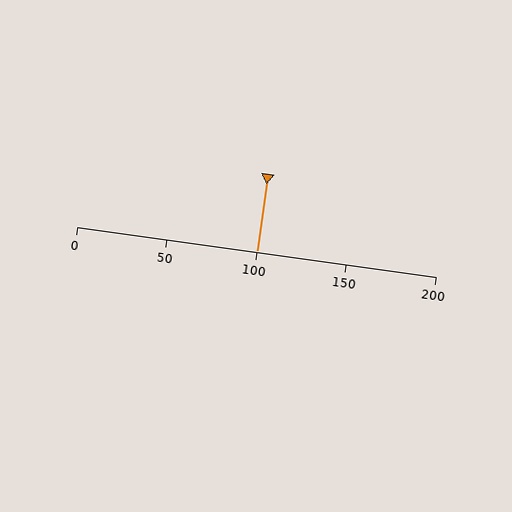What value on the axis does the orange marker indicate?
The marker indicates approximately 100.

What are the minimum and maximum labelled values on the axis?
The axis runs from 0 to 200.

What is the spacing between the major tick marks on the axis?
The major ticks are spaced 50 apart.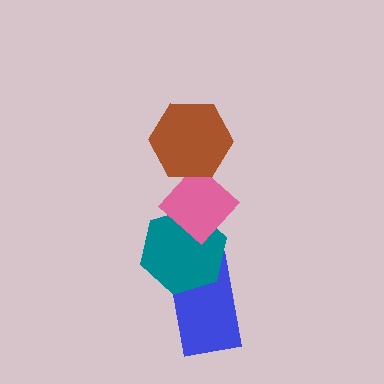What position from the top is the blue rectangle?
The blue rectangle is 4th from the top.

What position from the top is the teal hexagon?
The teal hexagon is 3rd from the top.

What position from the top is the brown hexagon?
The brown hexagon is 1st from the top.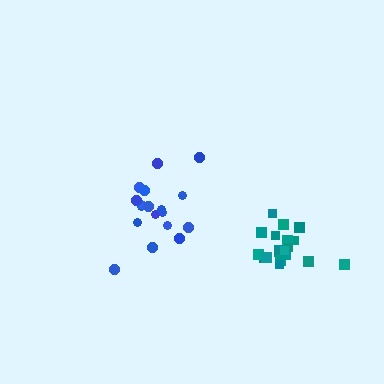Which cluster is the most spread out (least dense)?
Blue.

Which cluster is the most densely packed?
Teal.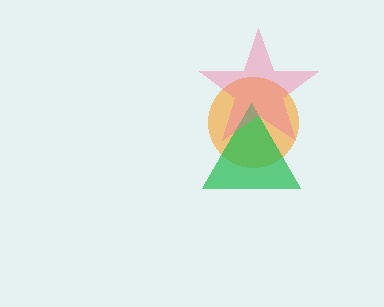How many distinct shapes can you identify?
There are 3 distinct shapes: an orange circle, a green triangle, a pink star.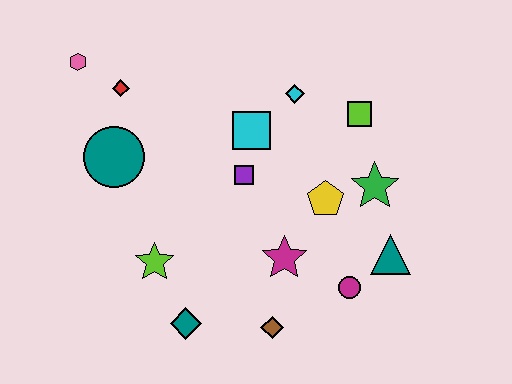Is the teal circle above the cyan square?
No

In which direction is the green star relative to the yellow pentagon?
The green star is to the right of the yellow pentagon.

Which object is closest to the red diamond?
The pink hexagon is closest to the red diamond.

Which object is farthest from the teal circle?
The teal triangle is farthest from the teal circle.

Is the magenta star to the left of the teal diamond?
No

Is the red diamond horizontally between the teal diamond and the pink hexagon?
Yes